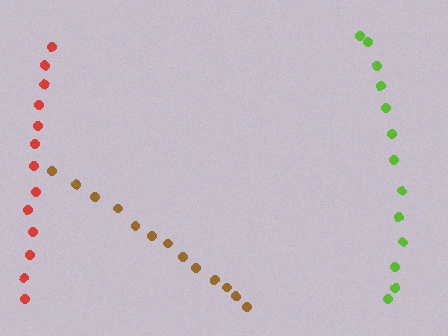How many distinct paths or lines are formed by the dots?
There are 3 distinct paths.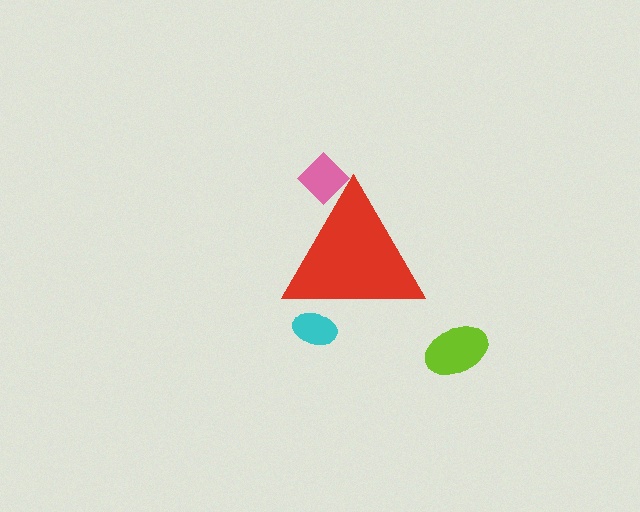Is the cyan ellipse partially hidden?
Yes, the cyan ellipse is partially hidden behind the red triangle.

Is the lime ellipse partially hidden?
No, the lime ellipse is fully visible.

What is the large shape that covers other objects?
A red triangle.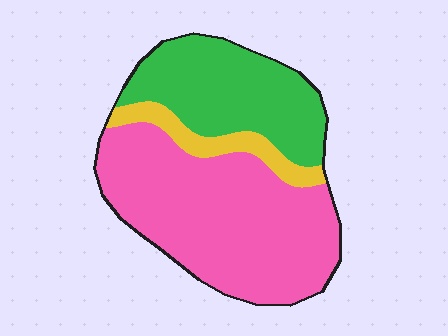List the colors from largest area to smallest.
From largest to smallest: pink, green, yellow.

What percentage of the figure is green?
Green covers 32% of the figure.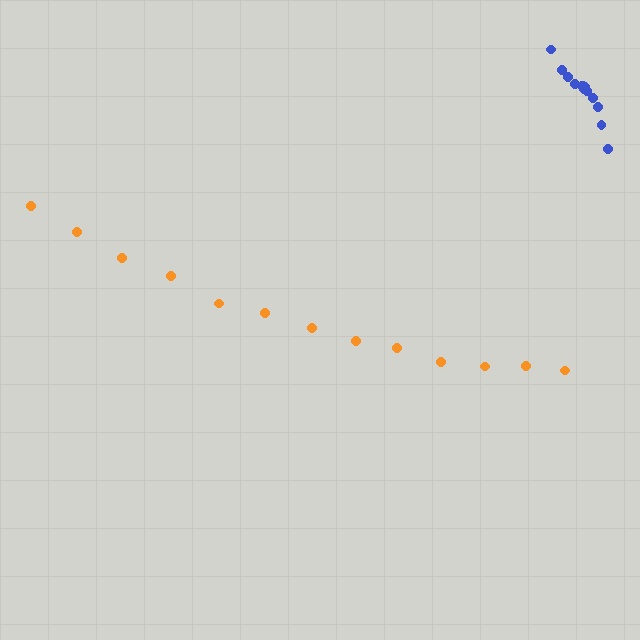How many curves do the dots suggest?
There are 2 distinct paths.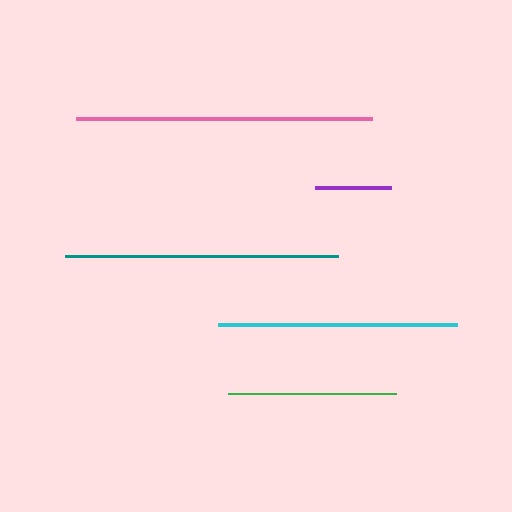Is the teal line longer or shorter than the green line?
The teal line is longer than the green line.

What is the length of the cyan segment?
The cyan segment is approximately 239 pixels long.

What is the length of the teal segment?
The teal segment is approximately 272 pixels long.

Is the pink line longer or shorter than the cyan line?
The pink line is longer than the cyan line.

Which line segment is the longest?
The pink line is the longest at approximately 296 pixels.